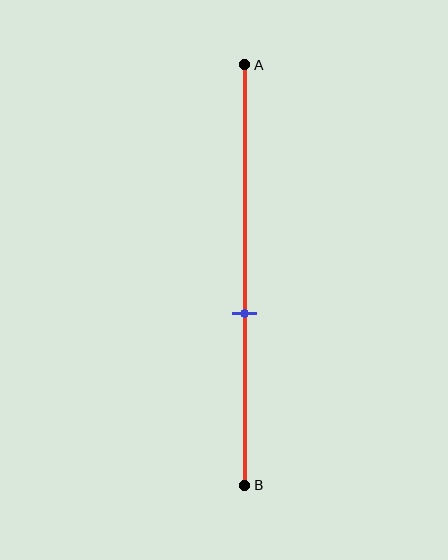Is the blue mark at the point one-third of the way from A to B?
No, the mark is at about 60% from A, not at the 33% one-third point.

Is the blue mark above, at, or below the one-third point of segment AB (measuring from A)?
The blue mark is below the one-third point of segment AB.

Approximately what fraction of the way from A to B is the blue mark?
The blue mark is approximately 60% of the way from A to B.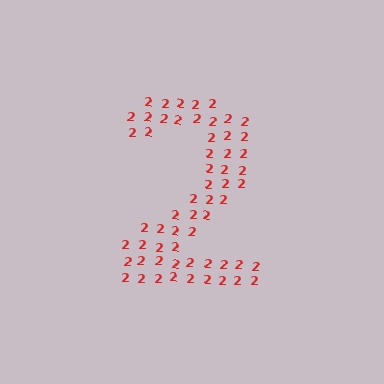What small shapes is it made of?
It is made of small digit 2's.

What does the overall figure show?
The overall figure shows the digit 2.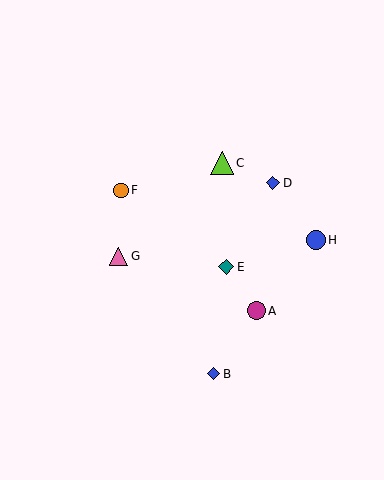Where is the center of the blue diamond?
The center of the blue diamond is at (273, 183).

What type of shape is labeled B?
Shape B is a blue diamond.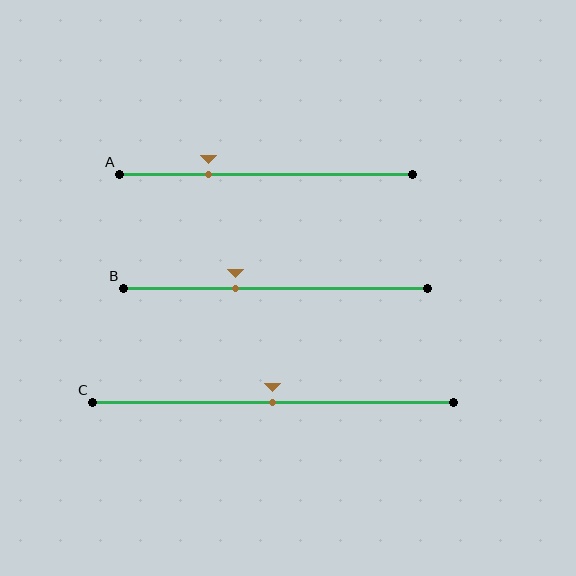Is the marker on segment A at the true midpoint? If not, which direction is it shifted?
No, the marker on segment A is shifted to the left by about 20% of the segment length.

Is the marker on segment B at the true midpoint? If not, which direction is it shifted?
No, the marker on segment B is shifted to the left by about 13% of the segment length.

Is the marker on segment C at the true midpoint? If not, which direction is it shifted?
Yes, the marker on segment C is at the true midpoint.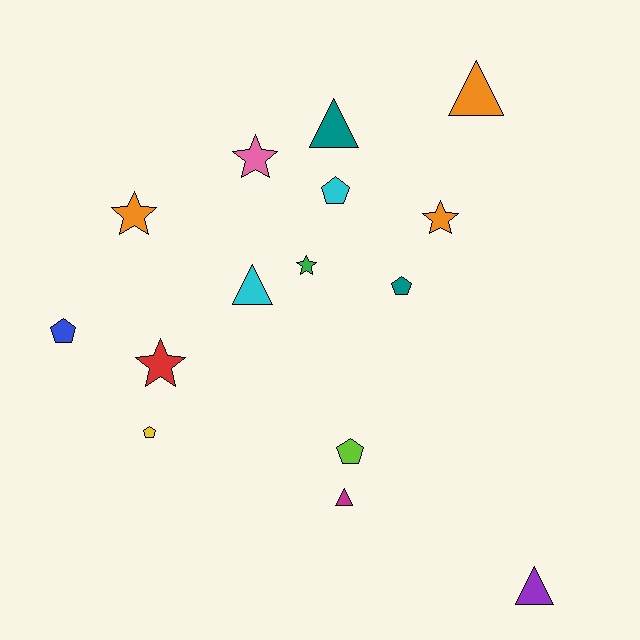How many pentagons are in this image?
There are 5 pentagons.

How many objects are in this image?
There are 15 objects.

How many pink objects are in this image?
There is 1 pink object.